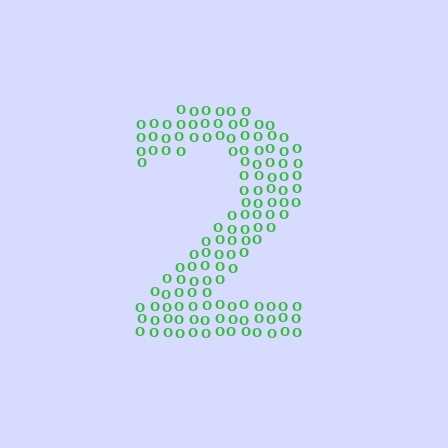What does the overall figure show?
The overall figure shows the digit 2.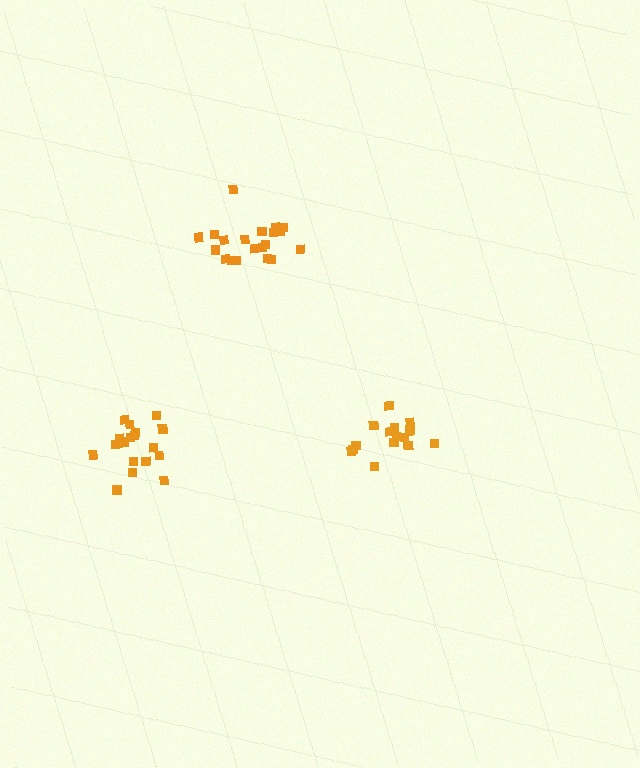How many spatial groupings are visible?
There are 3 spatial groupings.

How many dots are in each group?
Group 1: 20 dots, Group 2: 18 dots, Group 3: 16 dots (54 total).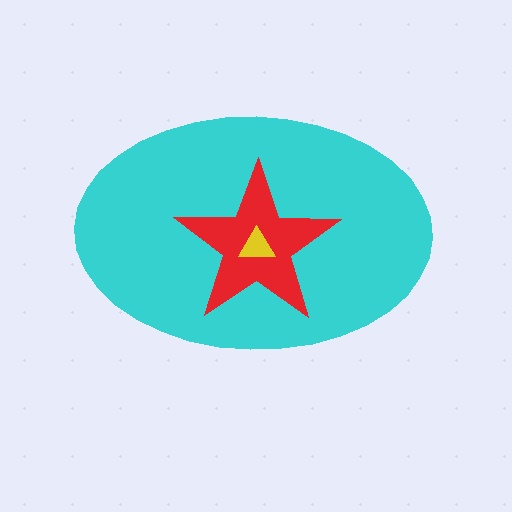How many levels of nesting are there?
3.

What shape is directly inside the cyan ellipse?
The red star.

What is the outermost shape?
The cyan ellipse.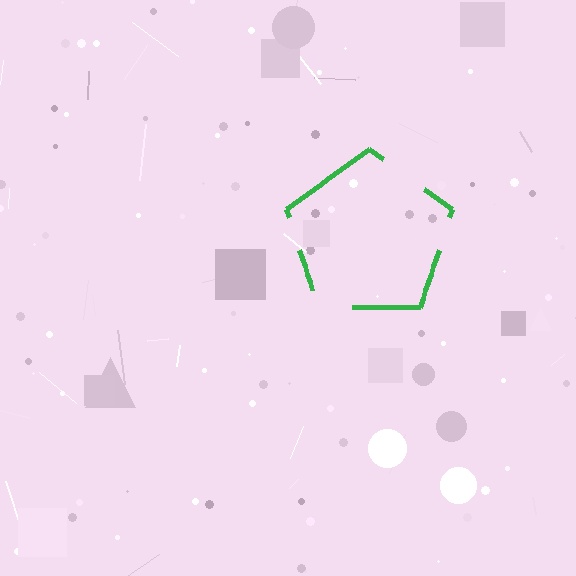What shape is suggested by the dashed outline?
The dashed outline suggests a pentagon.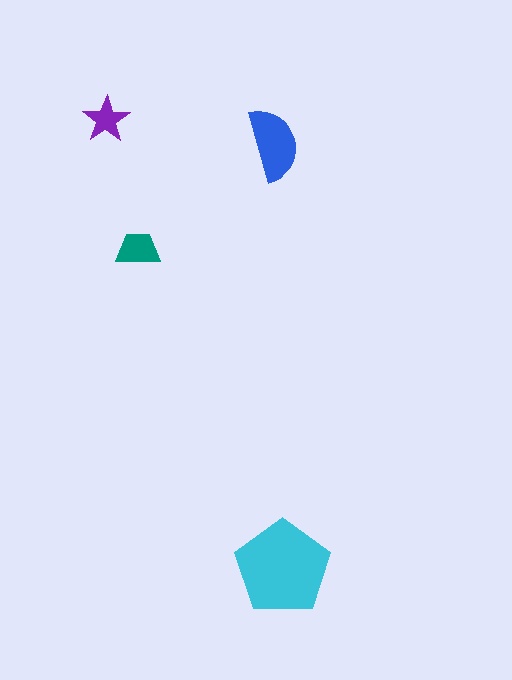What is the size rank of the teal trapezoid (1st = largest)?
3rd.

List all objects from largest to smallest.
The cyan pentagon, the blue semicircle, the teal trapezoid, the purple star.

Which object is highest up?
The purple star is topmost.